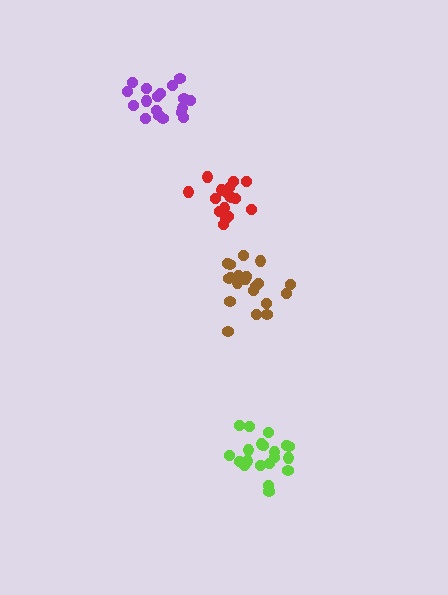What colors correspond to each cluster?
The clusters are colored: red, purple, lime, brown.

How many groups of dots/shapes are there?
There are 4 groups.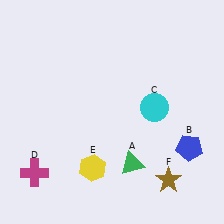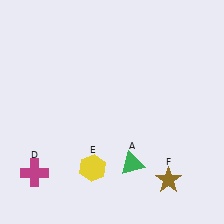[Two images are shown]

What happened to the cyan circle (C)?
The cyan circle (C) was removed in Image 2. It was in the top-right area of Image 1.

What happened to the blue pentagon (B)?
The blue pentagon (B) was removed in Image 2. It was in the bottom-right area of Image 1.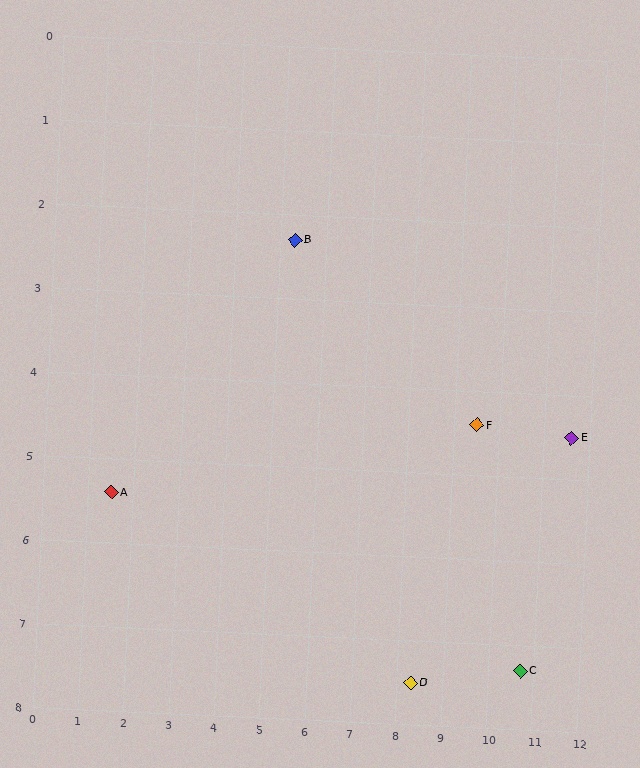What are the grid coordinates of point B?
Point B is at approximately (5.3, 2.3).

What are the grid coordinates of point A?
Point A is at approximately (1.5, 5.4).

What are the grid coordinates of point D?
Point D is at approximately (8.3, 7.5).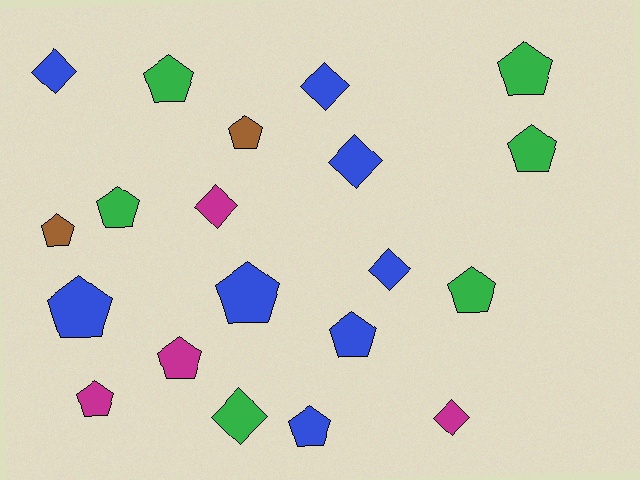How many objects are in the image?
There are 20 objects.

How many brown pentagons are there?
There are 2 brown pentagons.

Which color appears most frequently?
Blue, with 8 objects.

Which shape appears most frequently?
Pentagon, with 13 objects.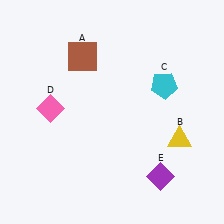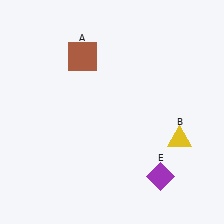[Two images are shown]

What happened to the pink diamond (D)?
The pink diamond (D) was removed in Image 2. It was in the top-left area of Image 1.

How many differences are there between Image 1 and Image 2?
There are 2 differences between the two images.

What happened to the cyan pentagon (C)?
The cyan pentagon (C) was removed in Image 2. It was in the top-right area of Image 1.